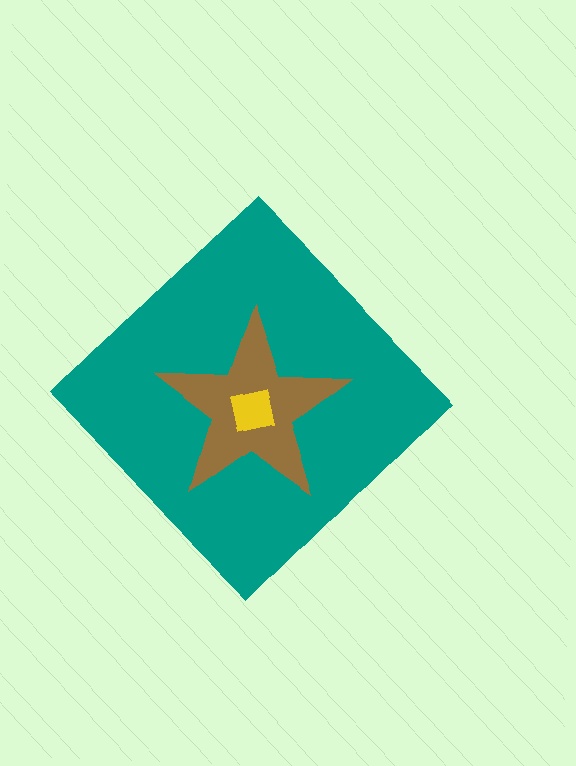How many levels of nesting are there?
3.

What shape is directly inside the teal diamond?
The brown star.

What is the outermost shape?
The teal diamond.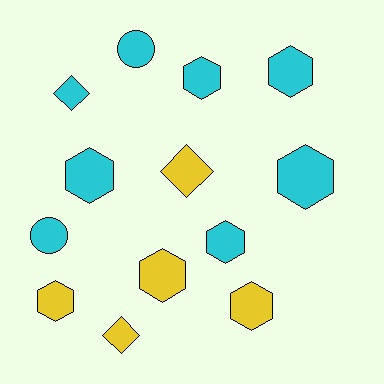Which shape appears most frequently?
Hexagon, with 8 objects.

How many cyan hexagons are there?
There are 5 cyan hexagons.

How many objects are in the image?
There are 13 objects.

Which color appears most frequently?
Cyan, with 8 objects.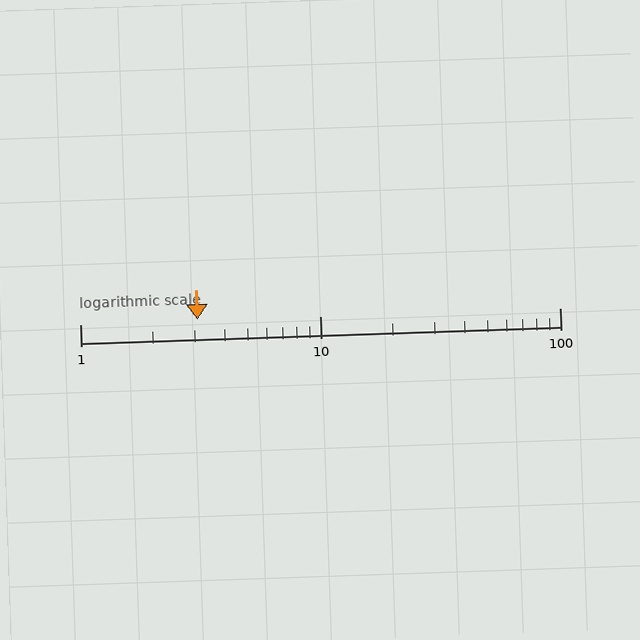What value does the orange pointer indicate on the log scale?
The pointer indicates approximately 3.1.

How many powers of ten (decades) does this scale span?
The scale spans 2 decades, from 1 to 100.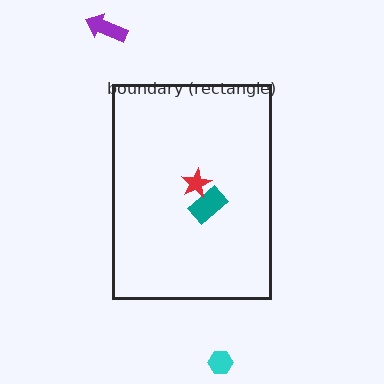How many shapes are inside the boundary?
2 inside, 2 outside.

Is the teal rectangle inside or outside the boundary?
Inside.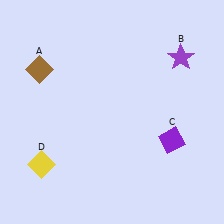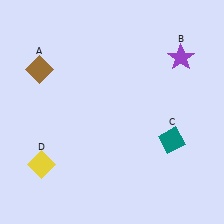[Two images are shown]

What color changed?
The diamond (C) changed from purple in Image 1 to teal in Image 2.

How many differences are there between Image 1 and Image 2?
There is 1 difference between the two images.